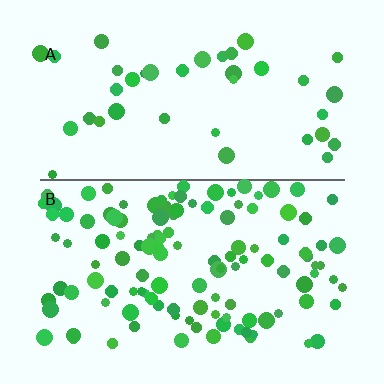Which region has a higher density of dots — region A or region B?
B (the bottom).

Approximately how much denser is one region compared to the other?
Approximately 3.1× — region B over region A.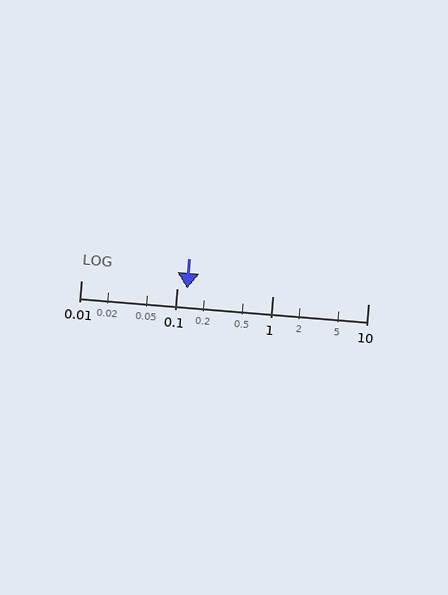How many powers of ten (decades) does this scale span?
The scale spans 3 decades, from 0.01 to 10.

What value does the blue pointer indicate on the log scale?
The pointer indicates approximately 0.13.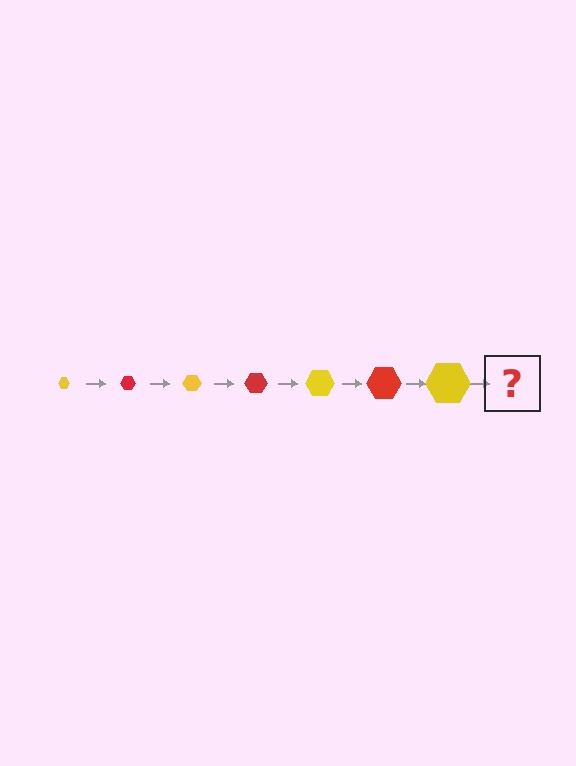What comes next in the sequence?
The next element should be a red hexagon, larger than the previous one.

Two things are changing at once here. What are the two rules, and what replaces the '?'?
The two rules are that the hexagon grows larger each step and the color cycles through yellow and red. The '?' should be a red hexagon, larger than the previous one.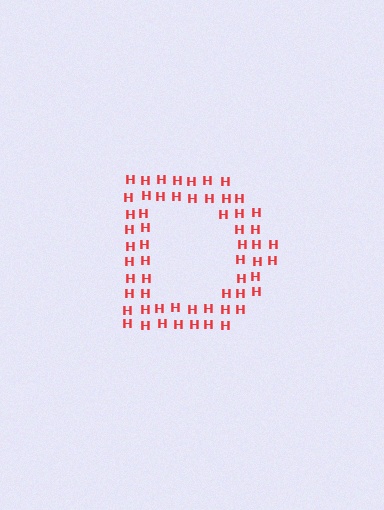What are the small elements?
The small elements are letter H's.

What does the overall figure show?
The overall figure shows the letter D.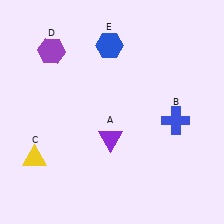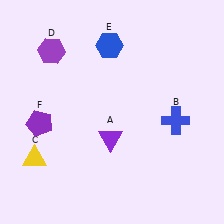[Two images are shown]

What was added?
A purple pentagon (F) was added in Image 2.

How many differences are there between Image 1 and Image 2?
There is 1 difference between the two images.